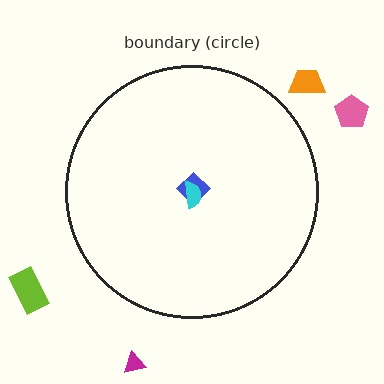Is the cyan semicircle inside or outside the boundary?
Inside.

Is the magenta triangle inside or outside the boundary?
Outside.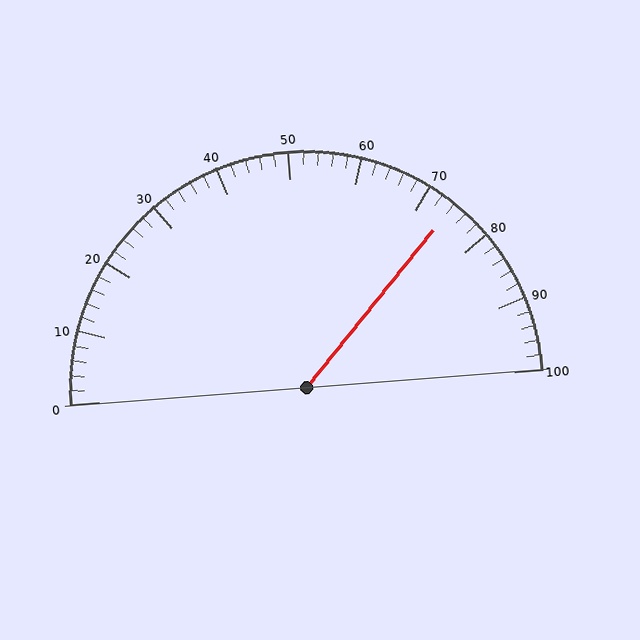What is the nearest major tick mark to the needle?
The nearest major tick mark is 70.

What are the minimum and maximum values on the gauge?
The gauge ranges from 0 to 100.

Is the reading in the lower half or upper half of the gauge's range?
The reading is in the upper half of the range (0 to 100).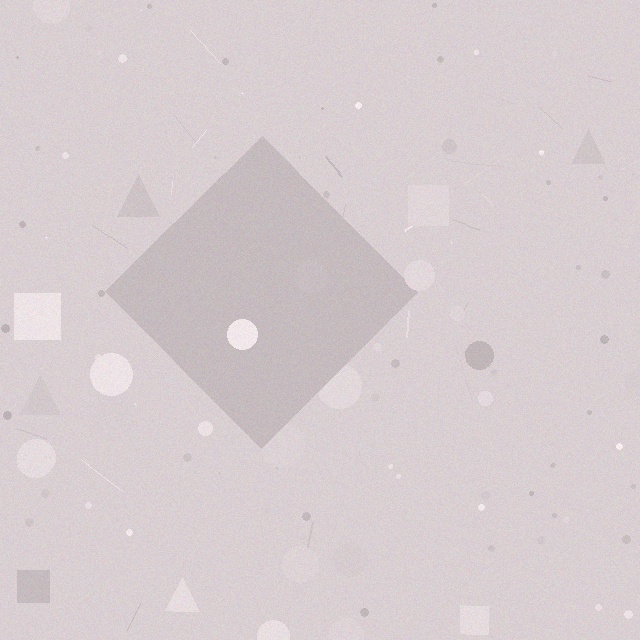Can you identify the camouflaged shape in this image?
The camouflaged shape is a diamond.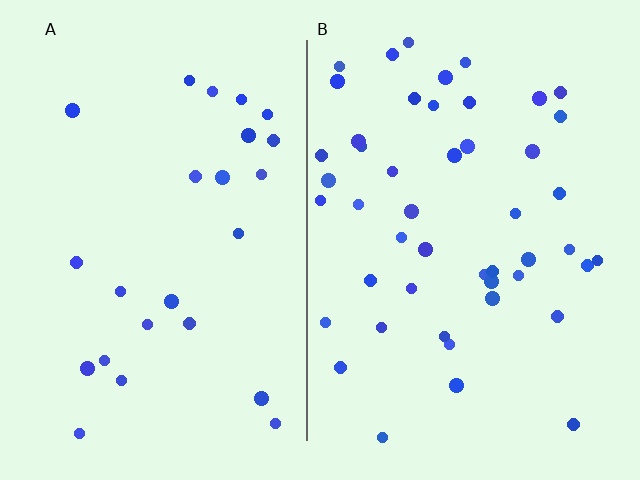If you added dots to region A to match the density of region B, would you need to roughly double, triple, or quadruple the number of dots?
Approximately double.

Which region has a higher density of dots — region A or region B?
B (the right).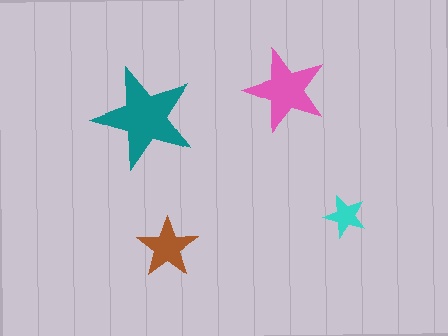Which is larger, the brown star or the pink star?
The pink one.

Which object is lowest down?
The brown star is bottommost.